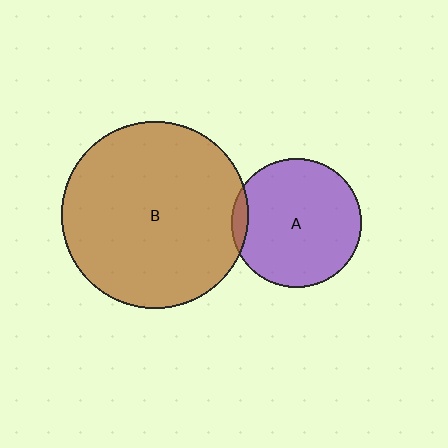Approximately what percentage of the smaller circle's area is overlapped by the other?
Approximately 5%.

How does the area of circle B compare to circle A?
Approximately 2.1 times.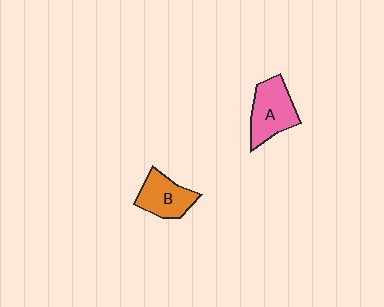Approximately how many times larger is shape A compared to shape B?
Approximately 1.2 times.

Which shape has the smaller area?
Shape B (orange).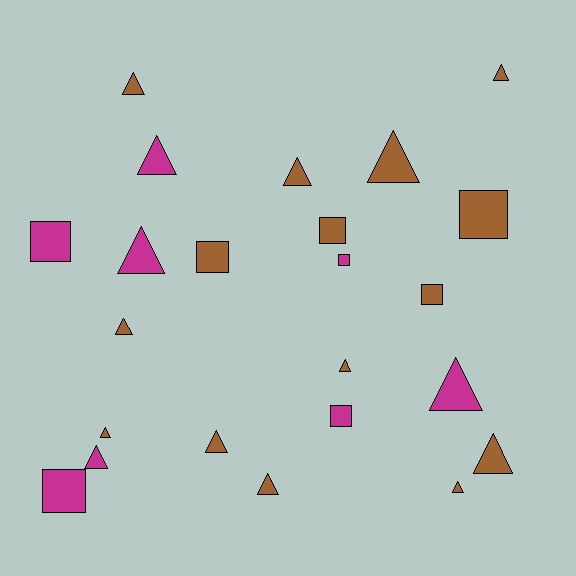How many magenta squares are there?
There are 4 magenta squares.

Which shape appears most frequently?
Triangle, with 15 objects.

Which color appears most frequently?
Brown, with 15 objects.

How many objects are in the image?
There are 23 objects.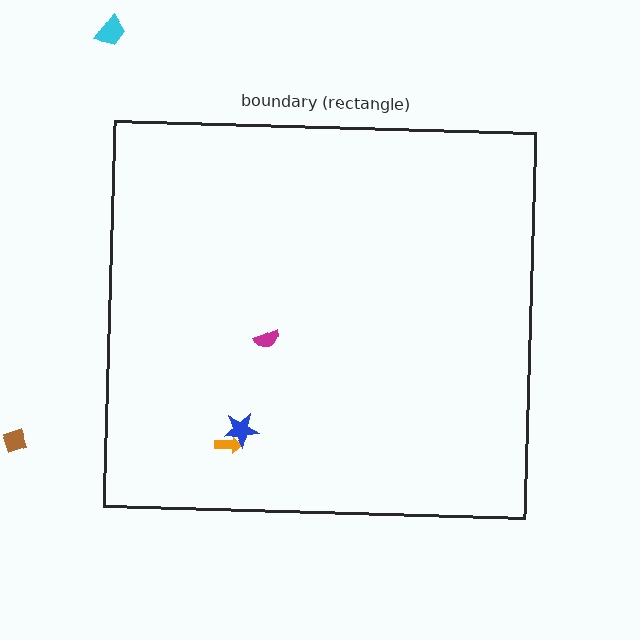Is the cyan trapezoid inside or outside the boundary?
Outside.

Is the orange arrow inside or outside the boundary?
Inside.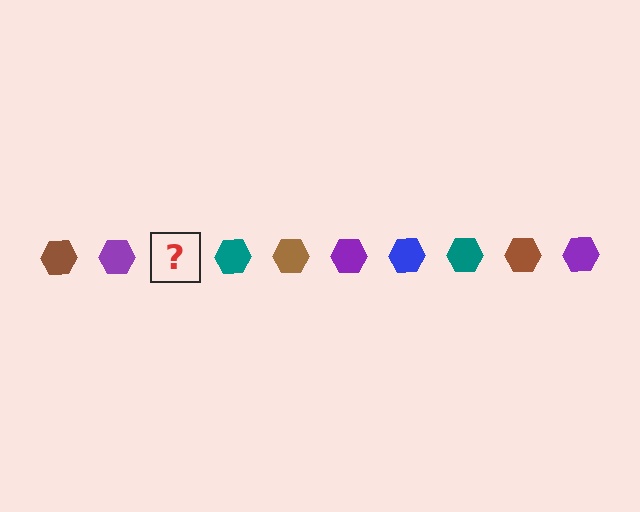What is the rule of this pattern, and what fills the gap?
The rule is that the pattern cycles through brown, purple, blue, teal hexagons. The gap should be filled with a blue hexagon.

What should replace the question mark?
The question mark should be replaced with a blue hexagon.